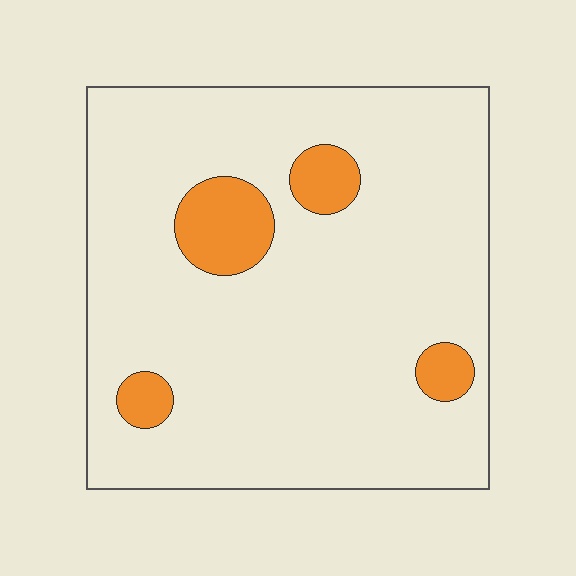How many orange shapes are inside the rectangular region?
4.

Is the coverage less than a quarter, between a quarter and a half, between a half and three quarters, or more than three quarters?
Less than a quarter.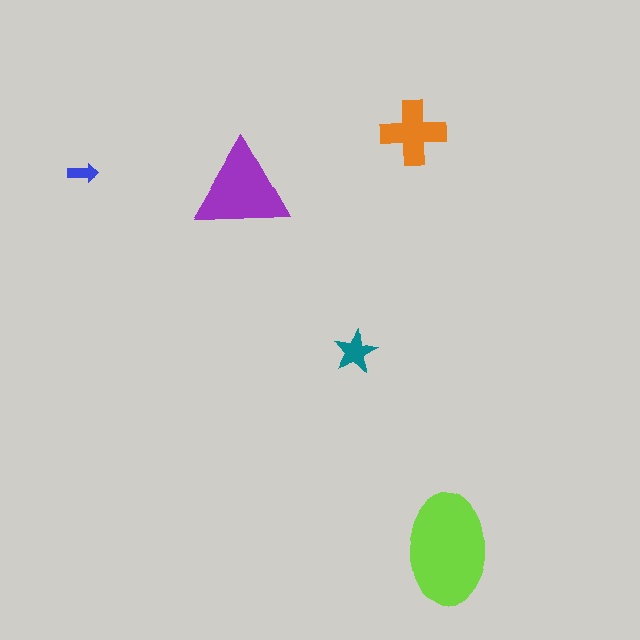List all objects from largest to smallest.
The lime ellipse, the purple triangle, the orange cross, the teal star, the blue arrow.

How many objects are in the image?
There are 5 objects in the image.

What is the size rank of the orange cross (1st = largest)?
3rd.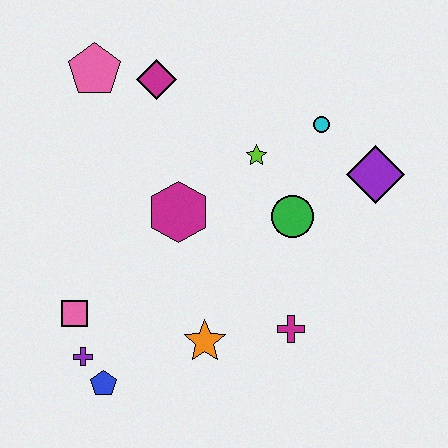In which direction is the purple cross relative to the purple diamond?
The purple cross is to the left of the purple diamond.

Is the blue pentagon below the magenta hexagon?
Yes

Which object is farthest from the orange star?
The pink pentagon is farthest from the orange star.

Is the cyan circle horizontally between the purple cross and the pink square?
No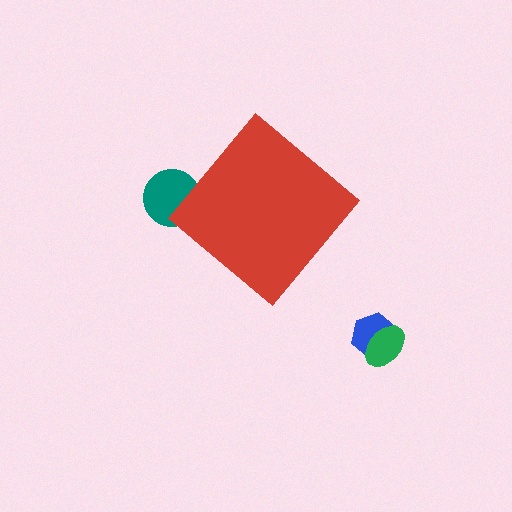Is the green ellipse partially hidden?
No, the green ellipse is fully visible.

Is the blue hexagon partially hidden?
No, the blue hexagon is fully visible.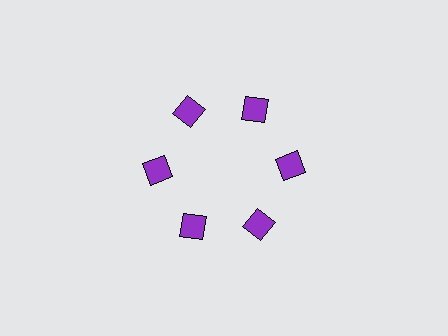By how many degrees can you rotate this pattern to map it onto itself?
The pattern maps onto itself every 60 degrees of rotation.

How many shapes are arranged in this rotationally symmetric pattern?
There are 6 shapes, arranged in 6 groups of 1.